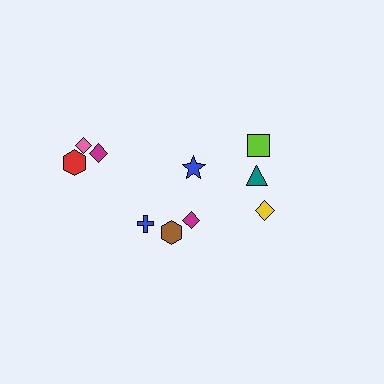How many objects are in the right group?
There are 4 objects.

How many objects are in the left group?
There are 6 objects.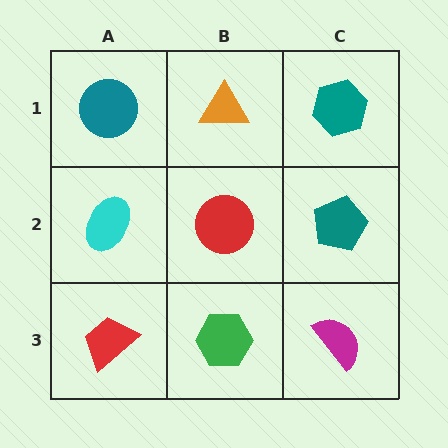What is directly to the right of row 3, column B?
A magenta semicircle.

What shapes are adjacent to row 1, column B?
A red circle (row 2, column B), a teal circle (row 1, column A), a teal hexagon (row 1, column C).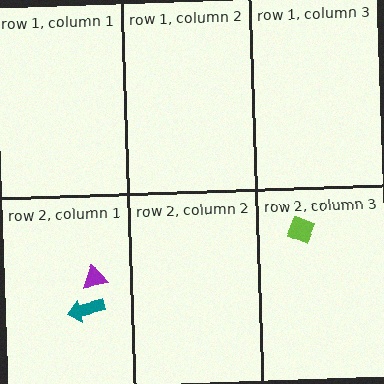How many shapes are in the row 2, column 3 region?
1.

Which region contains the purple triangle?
The row 2, column 1 region.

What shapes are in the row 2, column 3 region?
The lime diamond.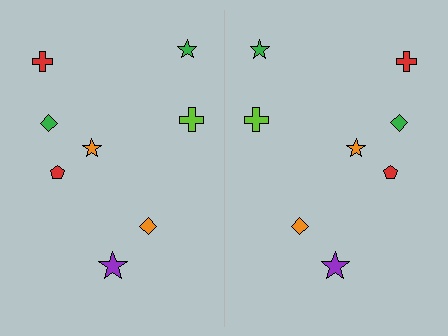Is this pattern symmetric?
Yes, this pattern has bilateral (reflection) symmetry.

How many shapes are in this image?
There are 16 shapes in this image.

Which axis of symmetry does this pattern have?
The pattern has a vertical axis of symmetry running through the center of the image.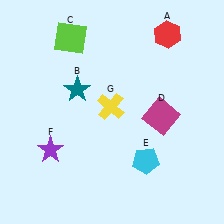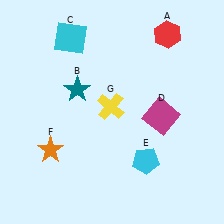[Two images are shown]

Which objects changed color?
C changed from lime to cyan. F changed from purple to orange.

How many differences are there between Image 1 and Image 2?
There are 2 differences between the two images.